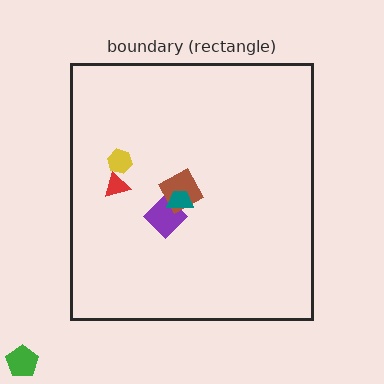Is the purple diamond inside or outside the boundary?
Inside.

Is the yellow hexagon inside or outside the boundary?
Inside.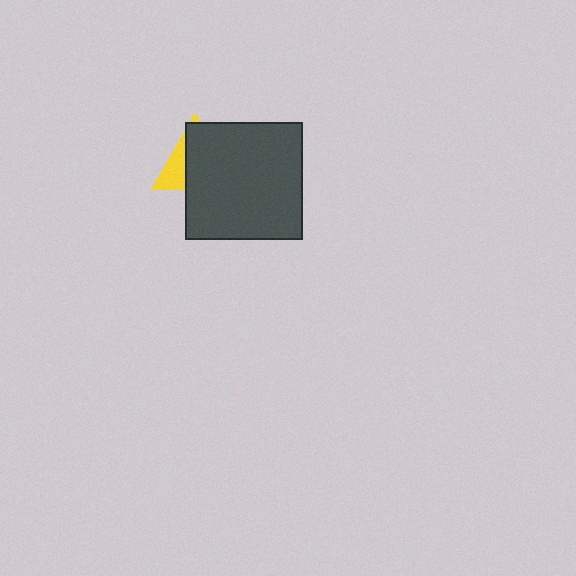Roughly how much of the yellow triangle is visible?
A small part of it is visible (roughly 31%).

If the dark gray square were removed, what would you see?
You would see the complete yellow triangle.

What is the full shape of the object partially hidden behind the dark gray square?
The partially hidden object is a yellow triangle.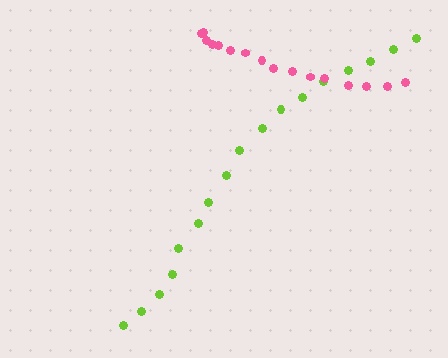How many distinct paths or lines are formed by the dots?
There are 2 distinct paths.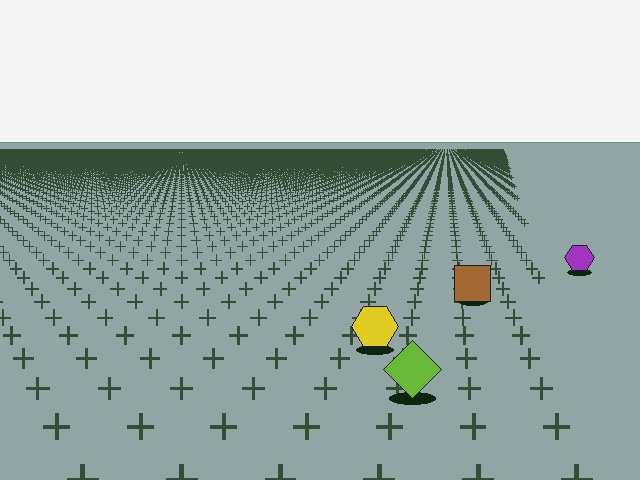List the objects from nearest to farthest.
From nearest to farthest: the lime diamond, the yellow hexagon, the brown square, the purple hexagon.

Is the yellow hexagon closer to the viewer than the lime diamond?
No. The lime diamond is closer — you can tell from the texture gradient: the ground texture is coarser near it.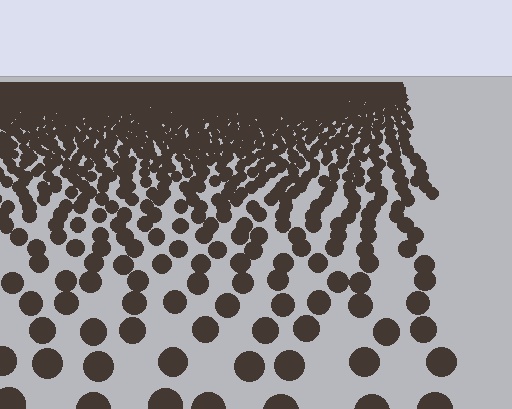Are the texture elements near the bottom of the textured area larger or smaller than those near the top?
Larger. Near the bottom, elements are closer to the viewer and appear at a bigger on-screen size.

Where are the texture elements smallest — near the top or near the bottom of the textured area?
Near the top.